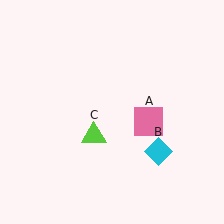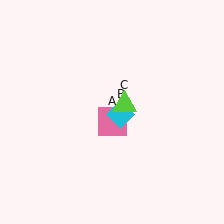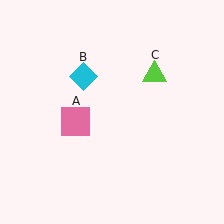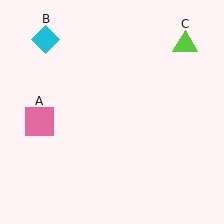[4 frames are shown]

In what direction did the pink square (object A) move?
The pink square (object A) moved left.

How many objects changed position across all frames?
3 objects changed position: pink square (object A), cyan diamond (object B), lime triangle (object C).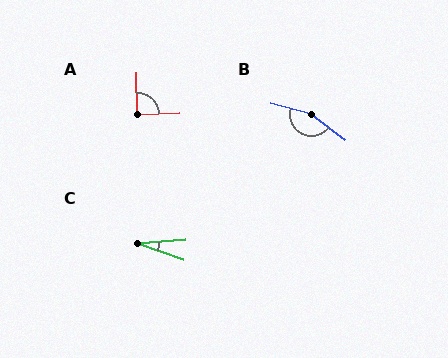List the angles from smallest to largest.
C (24°), A (89°), B (159°).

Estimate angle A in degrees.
Approximately 89 degrees.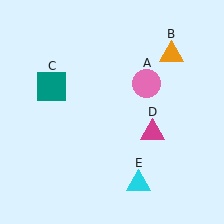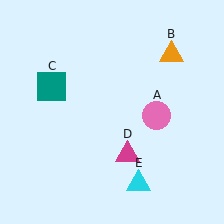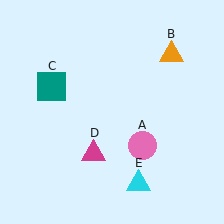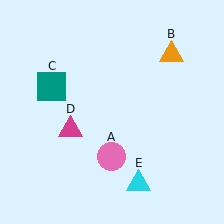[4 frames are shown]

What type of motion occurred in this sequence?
The pink circle (object A), magenta triangle (object D) rotated clockwise around the center of the scene.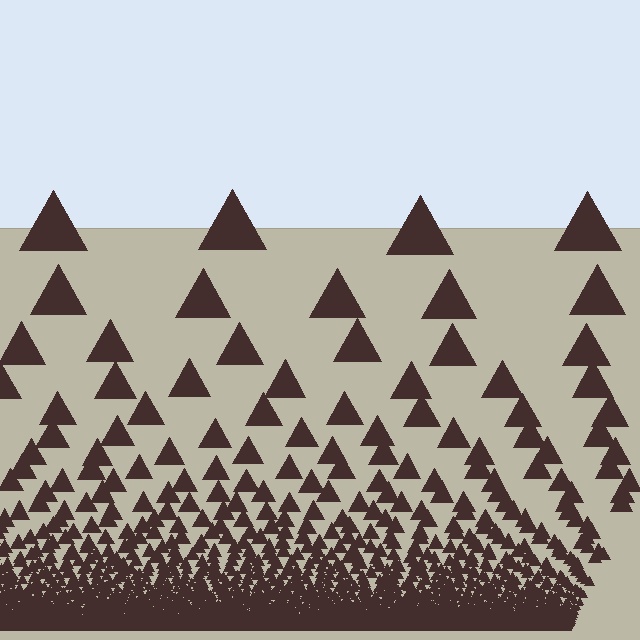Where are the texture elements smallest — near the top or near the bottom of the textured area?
Near the bottom.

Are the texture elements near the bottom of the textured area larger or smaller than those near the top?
Smaller. The gradient is inverted — elements near the bottom are smaller and denser.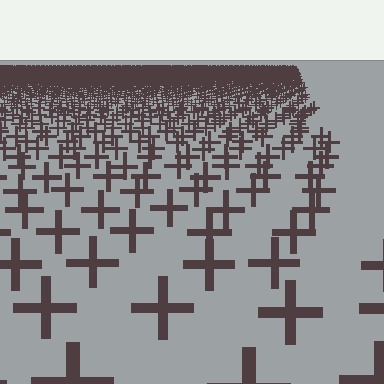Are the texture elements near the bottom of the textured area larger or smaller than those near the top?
Larger. Near the bottom, elements are closer to the viewer and appear at a bigger on-screen size.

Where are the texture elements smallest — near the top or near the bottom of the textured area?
Near the top.